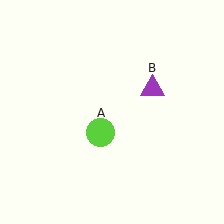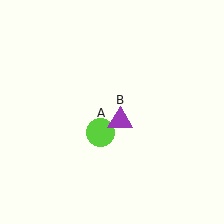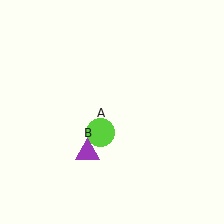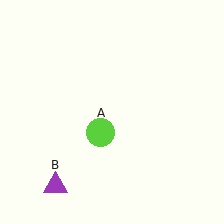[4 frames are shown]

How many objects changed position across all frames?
1 object changed position: purple triangle (object B).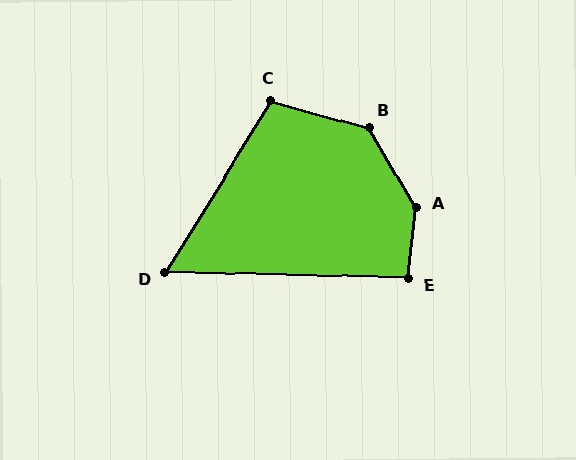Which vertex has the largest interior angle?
A, at approximately 143 degrees.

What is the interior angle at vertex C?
Approximately 106 degrees (obtuse).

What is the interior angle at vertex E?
Approximately 95 degrees (approximately right).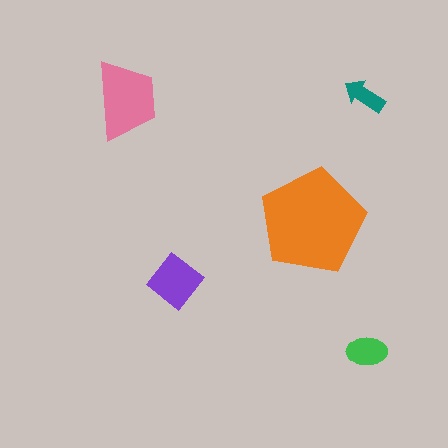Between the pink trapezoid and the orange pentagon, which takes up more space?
The orange pentagon.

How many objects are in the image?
There are 5 objects in the image.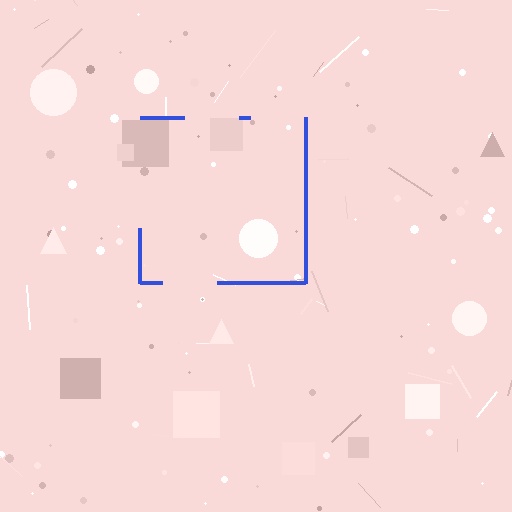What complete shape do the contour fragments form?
The contour fragments form a square.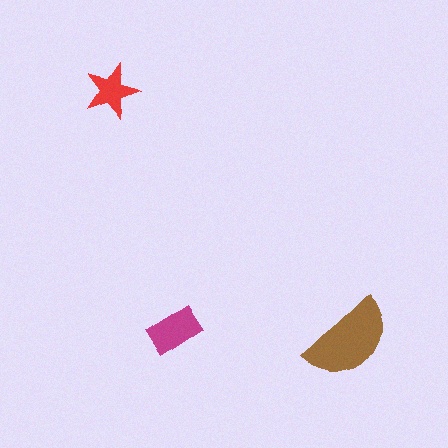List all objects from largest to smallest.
The brown semicircle, the magenta rectangle, the red star.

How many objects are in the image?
There are 3 objects in the image.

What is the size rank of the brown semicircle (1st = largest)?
1st.